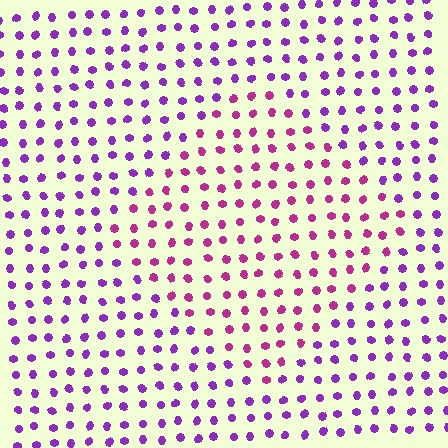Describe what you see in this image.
The image is filled with small purple elements in a uniform arrangement. A diamond-shaped region is visible where the elements are tinted to a slightly different hue, forming a subtle color boundary.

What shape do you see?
I see a diamond.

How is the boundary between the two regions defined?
The boundary is defined purely by a slight shift in hue (about 37 degrees). Spacing, size, and orientation are identical on both sides.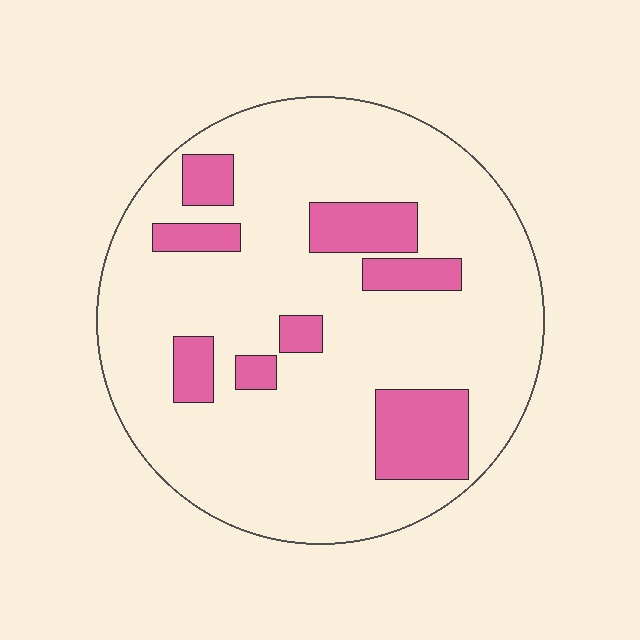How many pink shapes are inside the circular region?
8.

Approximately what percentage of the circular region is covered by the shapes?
Approximately 20%.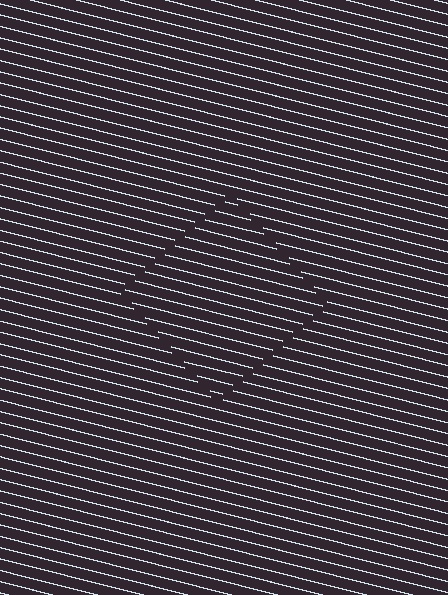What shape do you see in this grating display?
An illusory square. The interior of the shape contains the same grating, shifted by half a period — the contour is defined by the phase discontinuity where line-ends from the inner and outer gratings abut.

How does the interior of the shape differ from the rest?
The interior of the shape contains the same grating, shifted by half a period — the contour is defined by the phase discontinuity where line-ends from the inner and outer gratings abut.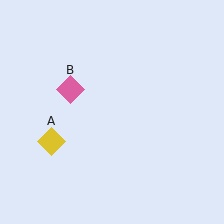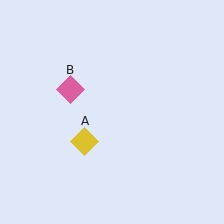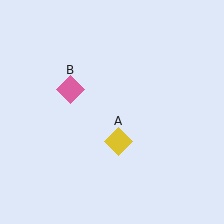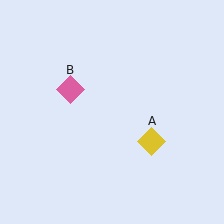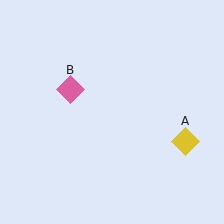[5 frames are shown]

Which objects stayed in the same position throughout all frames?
Pink diamond (object B) remained stationary.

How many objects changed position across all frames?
1 object changed position: yellow diamond (object A).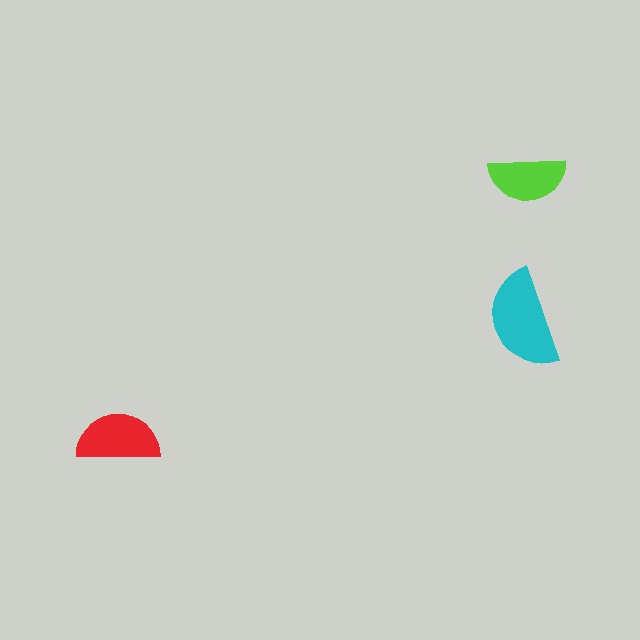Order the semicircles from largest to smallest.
the cyan one, the red one, the lime one.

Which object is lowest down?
The red semicircle is bottommost.